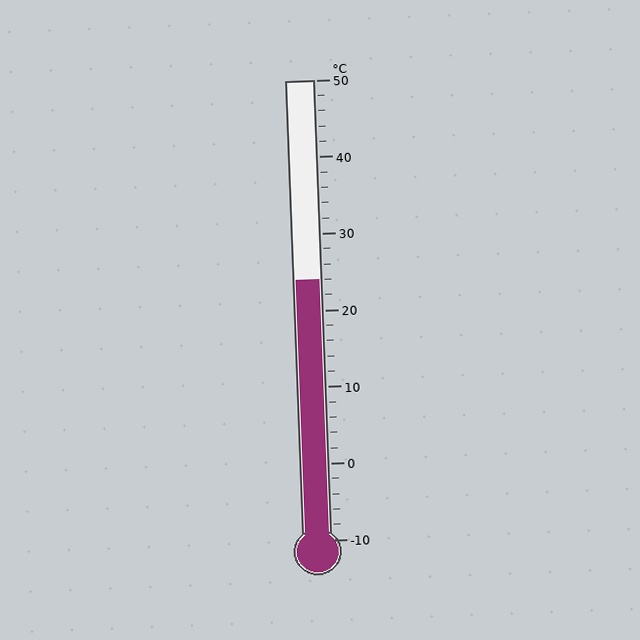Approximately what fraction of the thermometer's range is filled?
The thermometer is filled to approximately 55% of its range.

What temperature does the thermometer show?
The thermometer shows approximately 24°C.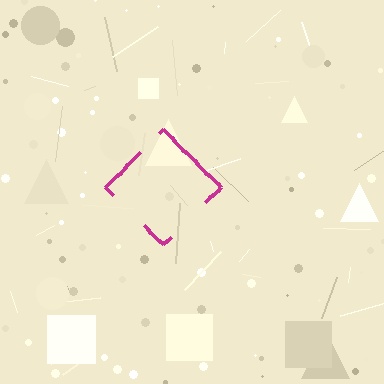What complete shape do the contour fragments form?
The contour fragments form a diamond.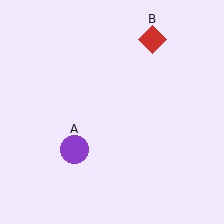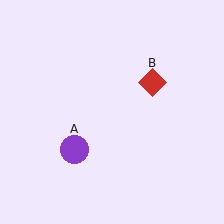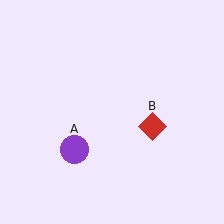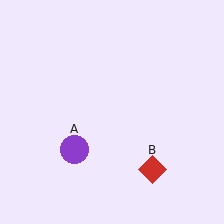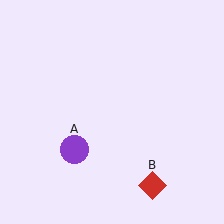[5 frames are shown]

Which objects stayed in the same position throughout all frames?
Purple circle (object A) remained stationary.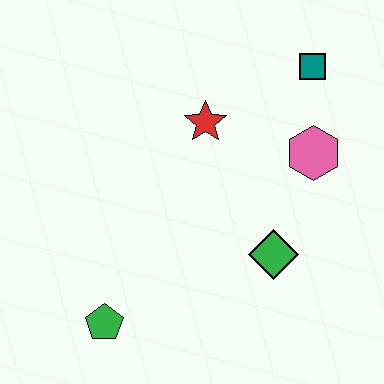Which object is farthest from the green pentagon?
The teal square is farthest from the green pentagon.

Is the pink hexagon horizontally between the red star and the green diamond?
No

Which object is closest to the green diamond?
The pink hexagon is closest to the green diamond.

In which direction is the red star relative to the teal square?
The red star is to the left of the teal square.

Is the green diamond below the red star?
Yes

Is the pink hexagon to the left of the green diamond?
No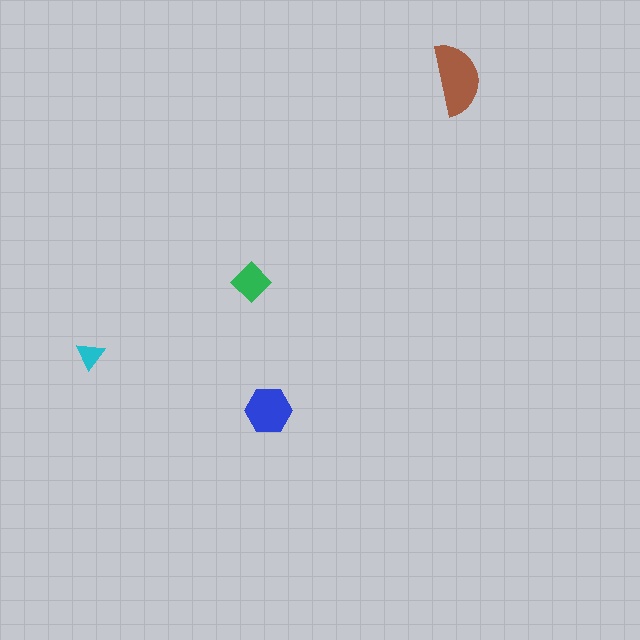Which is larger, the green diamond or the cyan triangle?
The green diamond.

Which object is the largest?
The brown semicircle.